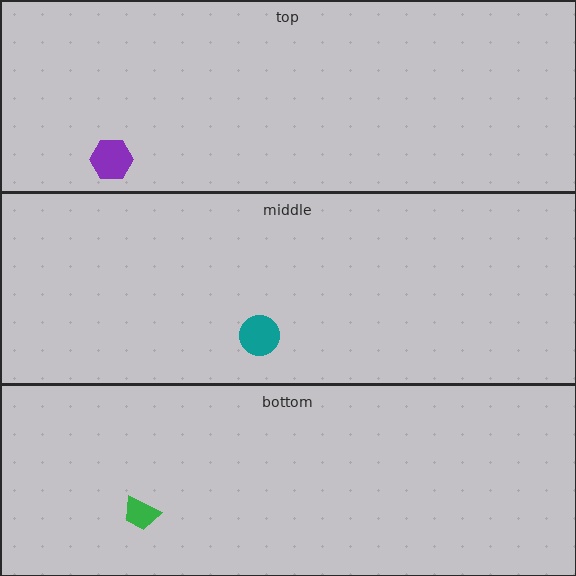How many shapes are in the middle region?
1.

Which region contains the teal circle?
The middle region.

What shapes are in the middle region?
The teal circle.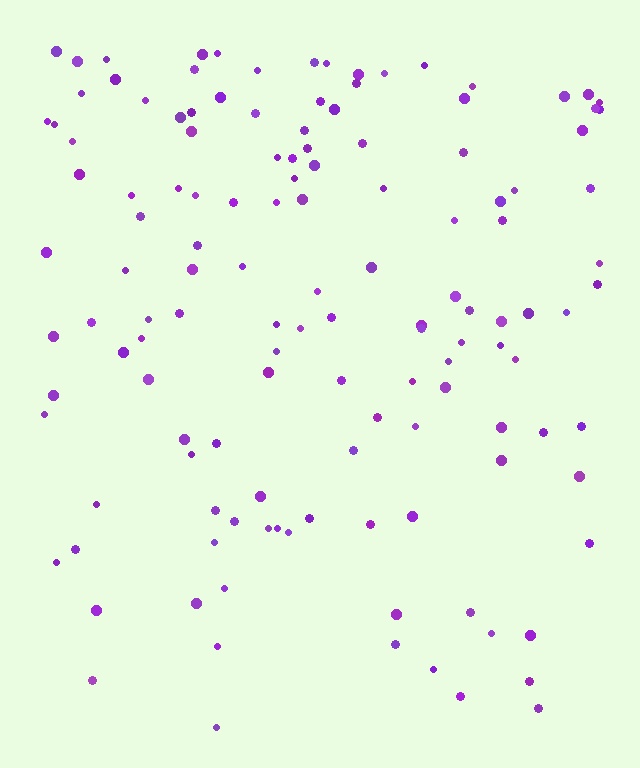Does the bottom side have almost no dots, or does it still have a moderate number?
Still a moderate number, just noticeably fewer than the top.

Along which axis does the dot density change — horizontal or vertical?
Vertical.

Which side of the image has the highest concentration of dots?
The top.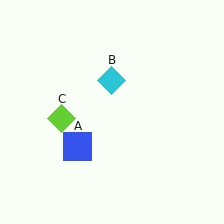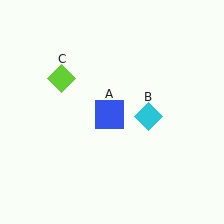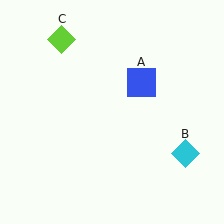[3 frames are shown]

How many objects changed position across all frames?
3 objects changed position: blue square (object A), cyan diamond (object B), lime diamond (object C).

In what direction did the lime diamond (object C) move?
The lime diamond (object C) moved up.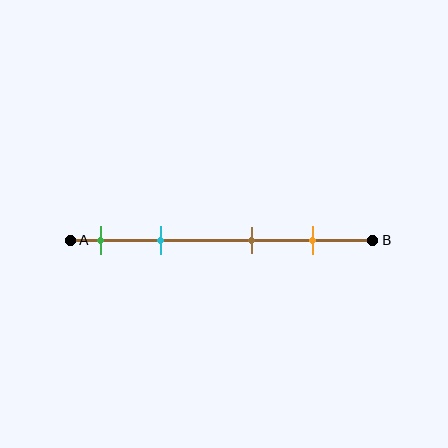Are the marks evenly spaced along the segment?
No, the marks are not evenly spaced.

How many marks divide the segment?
There are 4 marks dividing the segment.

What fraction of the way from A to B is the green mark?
The green mark is approximately 10% (0.1) of the way from A to B.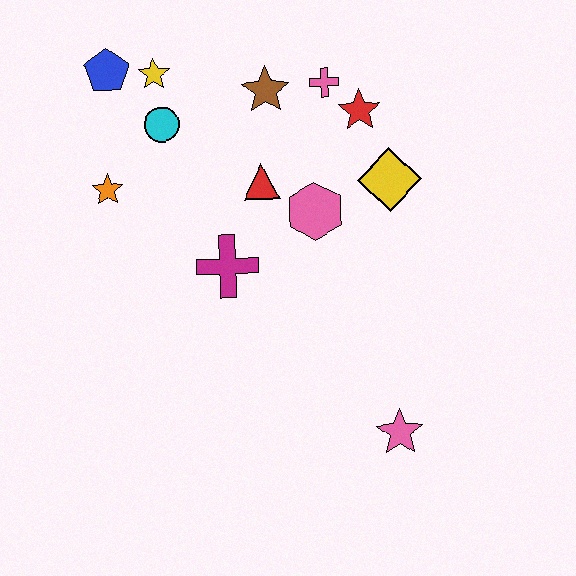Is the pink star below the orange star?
Yes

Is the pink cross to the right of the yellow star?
Yes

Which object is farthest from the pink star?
The blue pentagon is farthest from the pink star.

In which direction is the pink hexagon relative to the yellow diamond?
The pink hexagon is to the left of the yellow diamond.